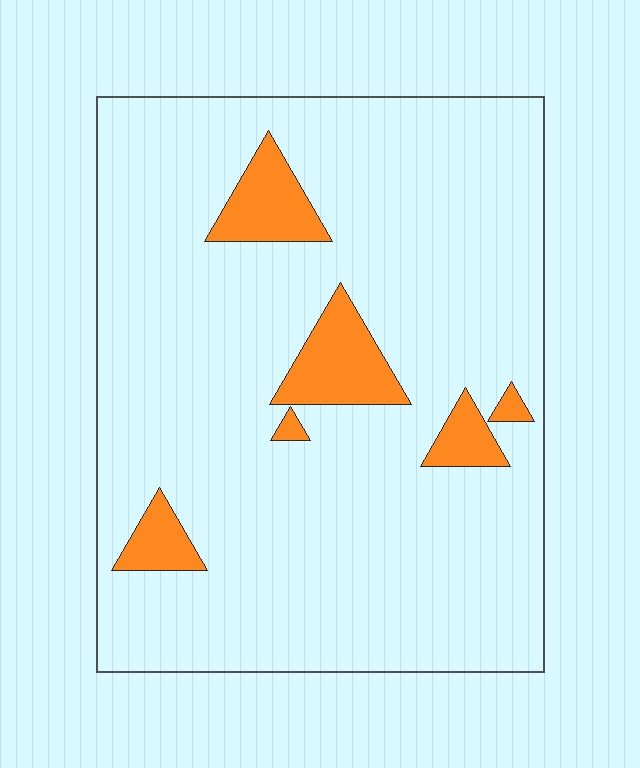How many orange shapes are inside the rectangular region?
6.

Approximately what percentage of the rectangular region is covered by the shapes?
Approximately 10%.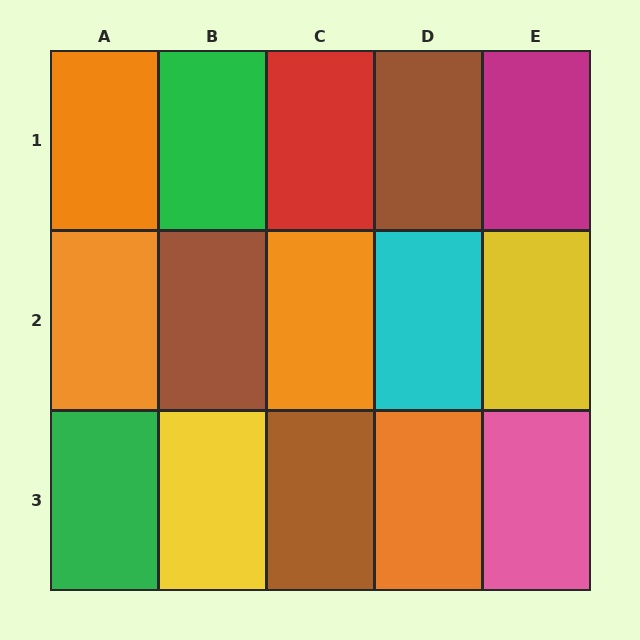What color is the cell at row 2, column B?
Brown.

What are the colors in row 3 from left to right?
Green, yellow, brown, orange, pink.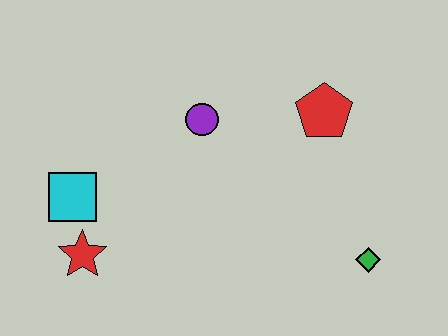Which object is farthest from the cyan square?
The green diamond is farthest from the cyan square.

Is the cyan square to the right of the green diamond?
No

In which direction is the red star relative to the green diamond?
The red star is to the left of the green diamond.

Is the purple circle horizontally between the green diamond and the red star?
Yes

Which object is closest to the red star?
The cyan square is closest to the red star.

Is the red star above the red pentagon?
No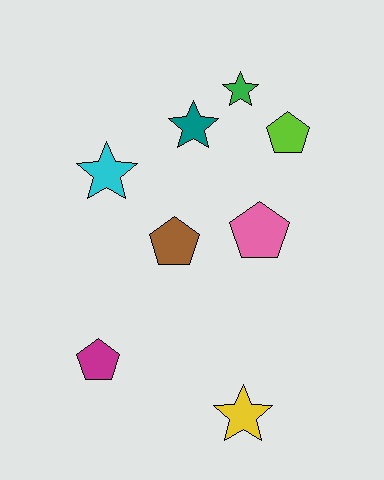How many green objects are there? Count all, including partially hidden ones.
There is 1 green object.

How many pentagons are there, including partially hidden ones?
There are 4 pentagons.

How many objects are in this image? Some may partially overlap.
There are 8 objects.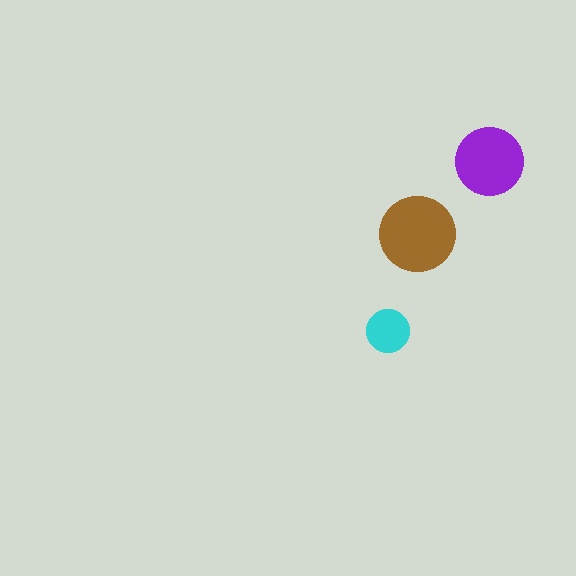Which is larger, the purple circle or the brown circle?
The brown one.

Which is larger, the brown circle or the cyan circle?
The brown one.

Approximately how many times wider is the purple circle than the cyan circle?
About 1.5 times wider.